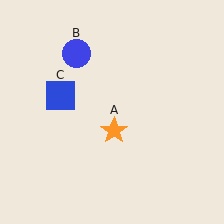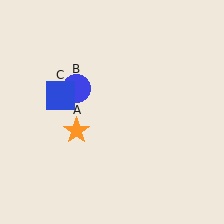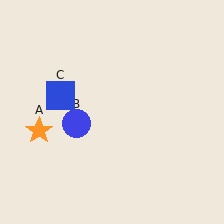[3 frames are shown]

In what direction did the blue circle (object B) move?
The blue circle (object B) moved down.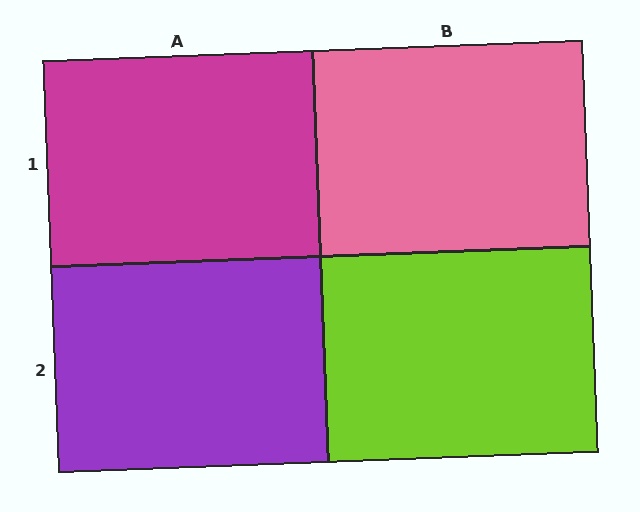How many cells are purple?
1 cell is purple.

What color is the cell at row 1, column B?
Pink.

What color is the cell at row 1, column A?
Magenta.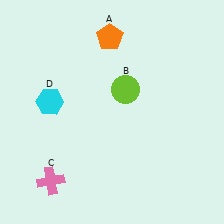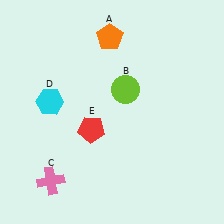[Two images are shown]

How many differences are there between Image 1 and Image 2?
There is 1 difference between the two images.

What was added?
A red pentagon (E) was added in Image 2.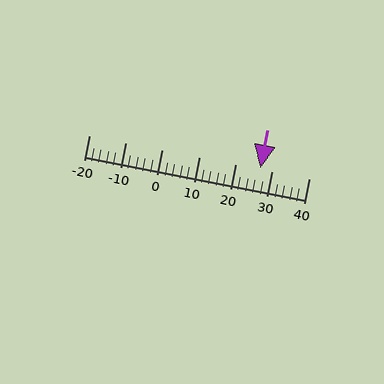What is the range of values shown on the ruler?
The ruler shows values from -20 to 40.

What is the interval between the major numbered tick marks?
The major tick marks are spaced 10 units apart.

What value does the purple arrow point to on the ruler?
The purple arrow points to approximately 27.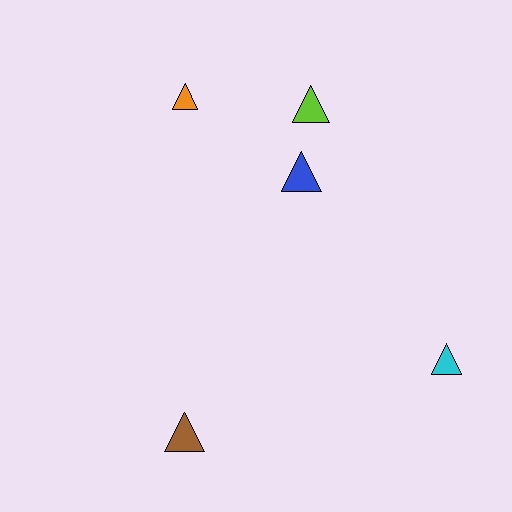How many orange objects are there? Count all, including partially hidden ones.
There is 1 orange object.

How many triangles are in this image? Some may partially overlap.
There are 5 triangles.